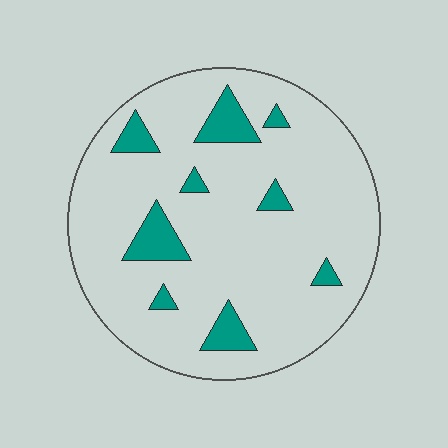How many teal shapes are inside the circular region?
9.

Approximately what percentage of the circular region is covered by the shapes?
Approximately 10%.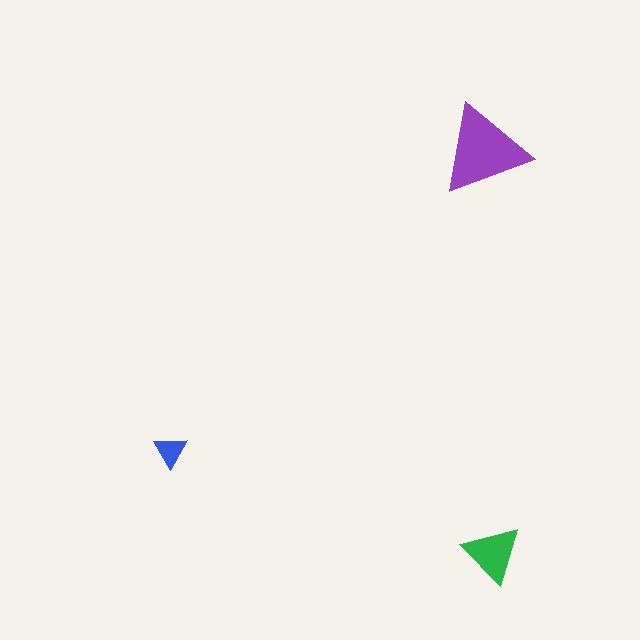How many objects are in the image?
There are 3 objects in the image.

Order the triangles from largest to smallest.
the purple one, the green one, the blue one.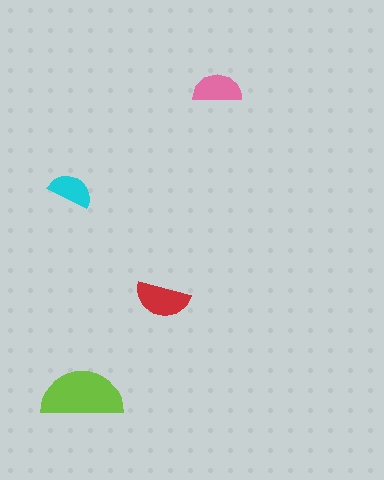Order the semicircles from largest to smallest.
the lime one, the red one, the pink one, the cyan one.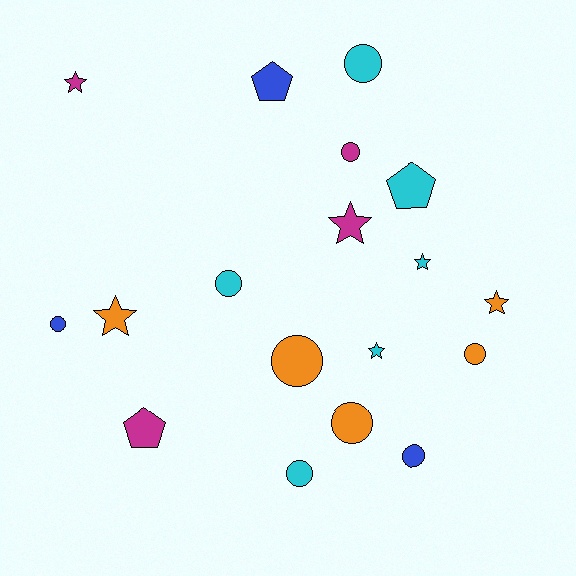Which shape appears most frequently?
Circle, with 9 objects.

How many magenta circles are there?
There is 1 magenta circle.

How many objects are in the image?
There are 18 objects.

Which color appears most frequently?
Cyan, with 6 objects.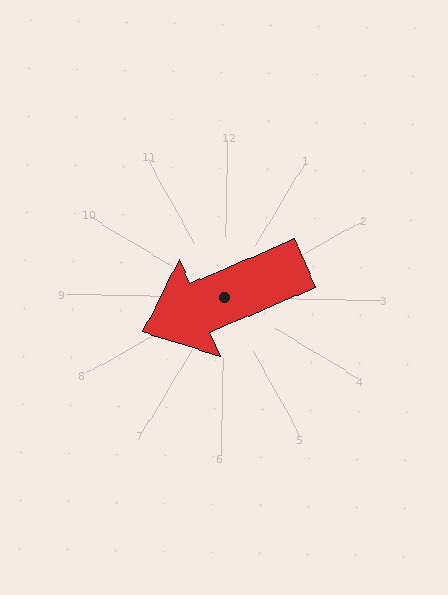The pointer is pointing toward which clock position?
Roughly 8 o'clock.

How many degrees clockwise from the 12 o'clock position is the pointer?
Approximately 246 degrees.